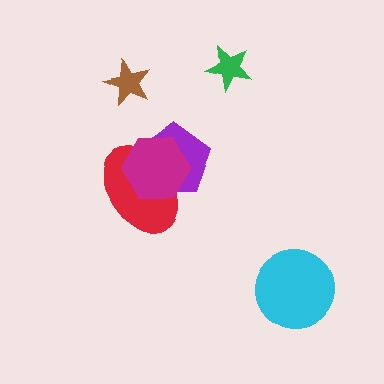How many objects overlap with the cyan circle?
0 objects overlap with the cyan circle.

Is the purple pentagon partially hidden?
Yes, it is partially covered by another shape.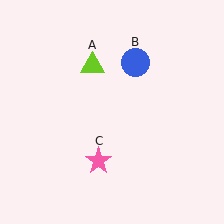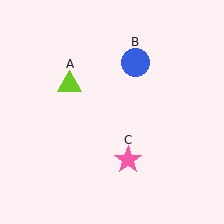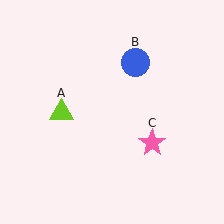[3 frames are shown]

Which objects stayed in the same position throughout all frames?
Blue circle (object B) remained stationary.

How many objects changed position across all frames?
2 objects changed position: lime triangle (object A), pink star (object C).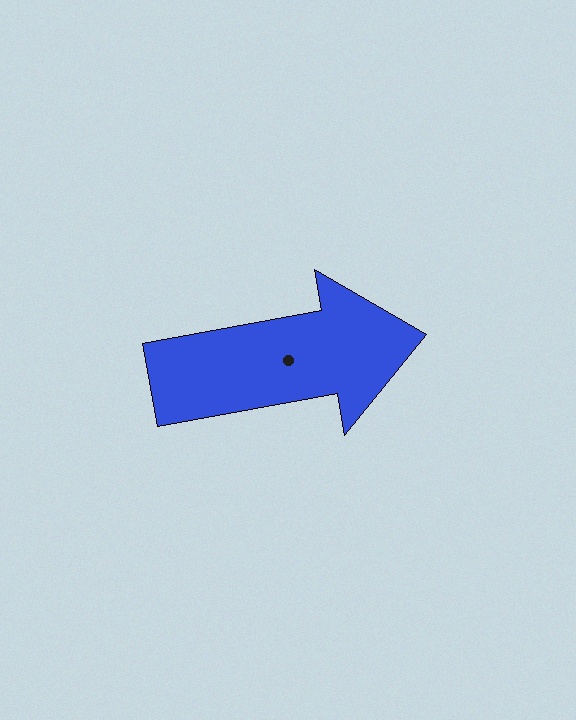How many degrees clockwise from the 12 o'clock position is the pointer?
Approximately 80 degrees.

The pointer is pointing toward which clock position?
Roughly 3 o'clock.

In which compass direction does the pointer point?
East.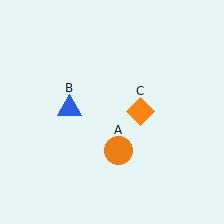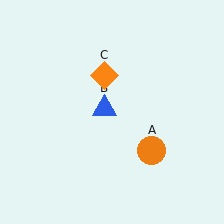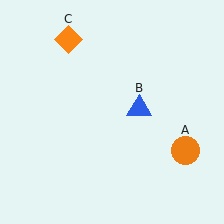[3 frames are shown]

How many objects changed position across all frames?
3 objects changed position: orange circle (object A), blue triangle (object B), orange diamond (object C).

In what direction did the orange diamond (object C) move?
The orange diamond (object C) moved up and to the left.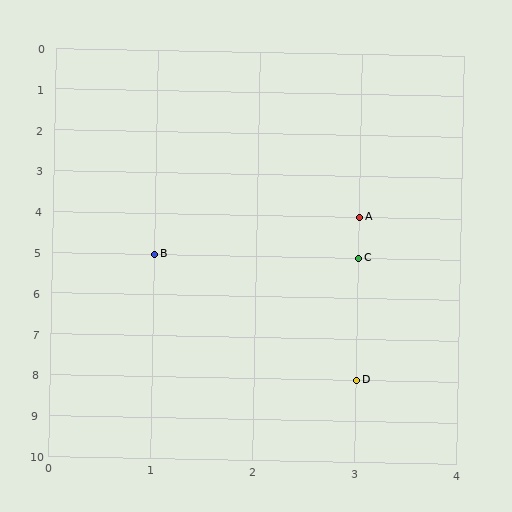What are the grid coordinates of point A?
Point A is at grid coordinates (3, 4).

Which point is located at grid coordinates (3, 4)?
Point A is at (3, 4).